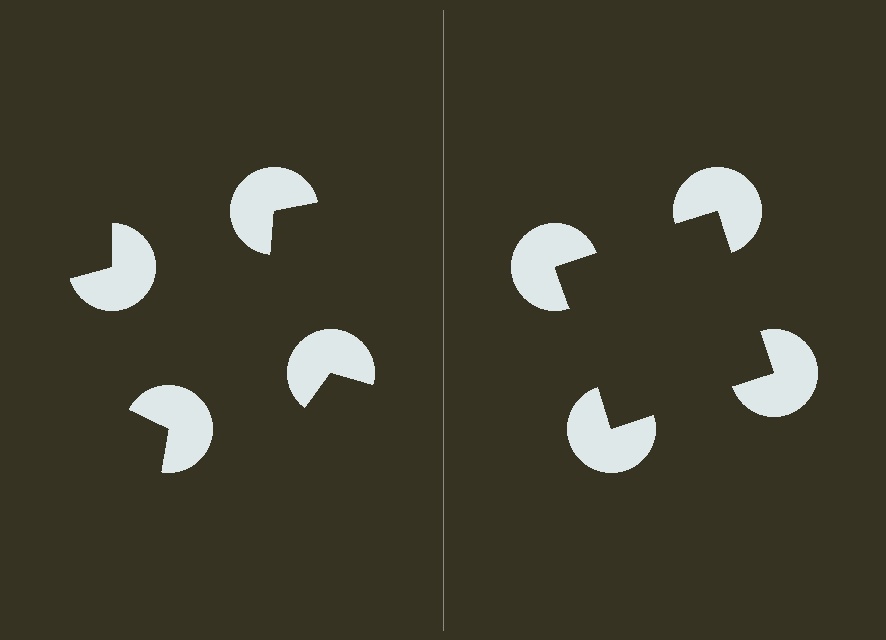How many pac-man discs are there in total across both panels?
8 — 4 on each side.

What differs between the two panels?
The pac-man discs are positioned identically on both sides; only the wedge orientations differ. On the right they align to a square; on the left they are misaligned.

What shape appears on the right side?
An illusory square.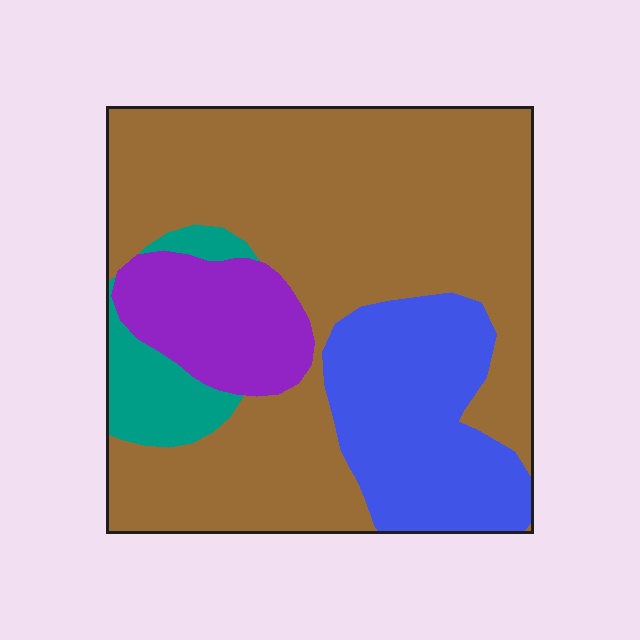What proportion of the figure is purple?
Purple takes up about one eighth (1/8) of the figure.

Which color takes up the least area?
Teal, at roughly 5%.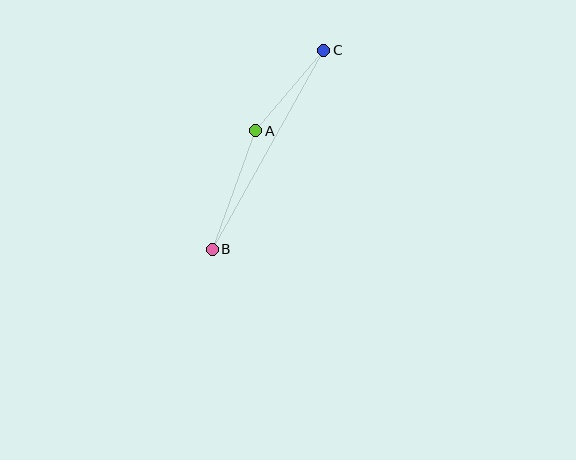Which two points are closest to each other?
Points A and C are closest to each other.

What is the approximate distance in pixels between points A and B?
The distance between A and B is approximately 126 pixels.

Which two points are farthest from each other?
Points B and C are farthest from each other.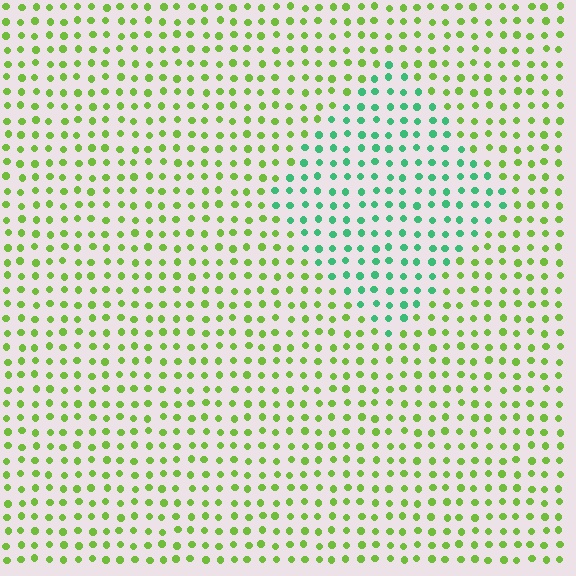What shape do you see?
I see a diamond.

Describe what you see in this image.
The image is filled with small lime elements in a uniform arrangement. A diamond-shaped region is visible where the elements are tinted to a slightly different hue, forming a subtle color boundary.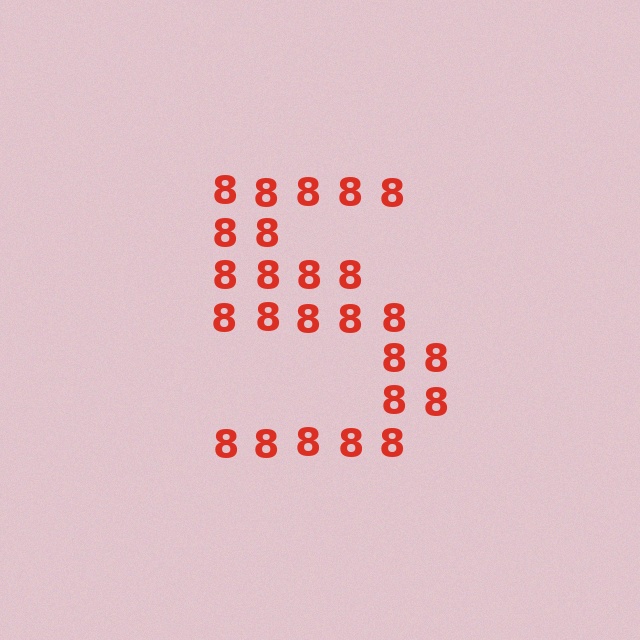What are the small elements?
The small elements are digit 8's.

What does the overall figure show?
The overall figure shows the digit 5.